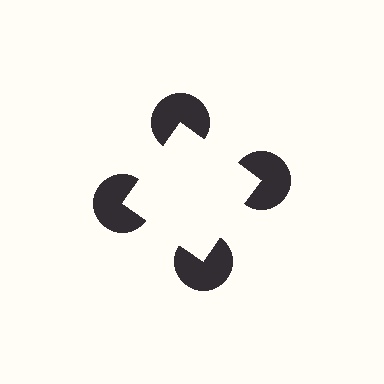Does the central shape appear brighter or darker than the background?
It typically appears slightly brighter than the background, even though no actual brightness change is drawn.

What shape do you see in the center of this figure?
An illusory square — its edges are inferred from the aligned wedge cuts in the pac-man discs, not physically drawn.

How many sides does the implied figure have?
4 sides.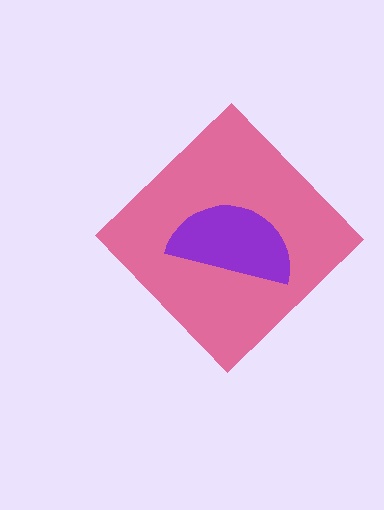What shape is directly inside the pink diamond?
The purple semicircle.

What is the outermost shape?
The pink diamond.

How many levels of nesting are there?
2.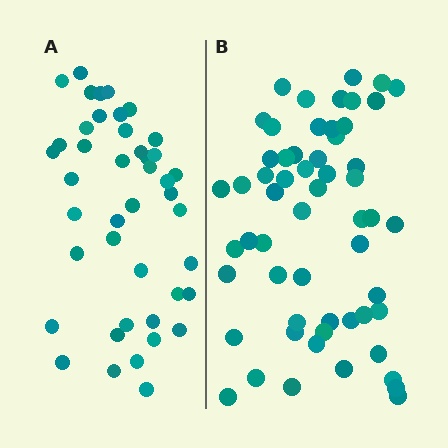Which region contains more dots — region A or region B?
Region B (the right region) has more dots.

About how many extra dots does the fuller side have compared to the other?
Region B has approximately 15 more dots than region A.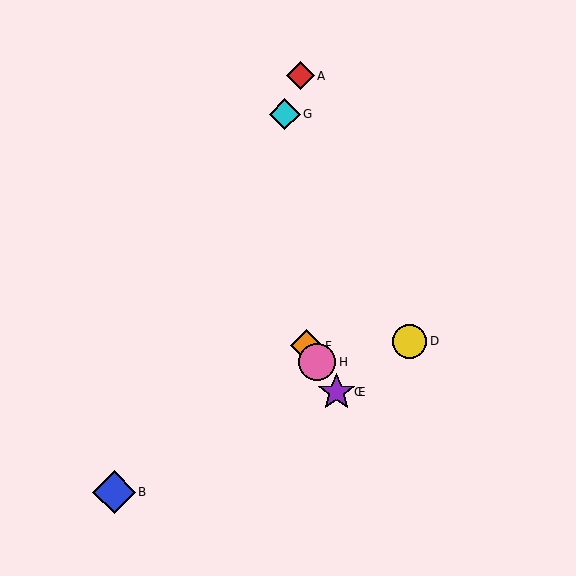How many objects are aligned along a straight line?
4 objects (C, E, F, H) are aligned along a straight line.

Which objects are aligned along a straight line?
Objects C, E, F, H are aligned along a straight line.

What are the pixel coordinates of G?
Object G is at (285, 114).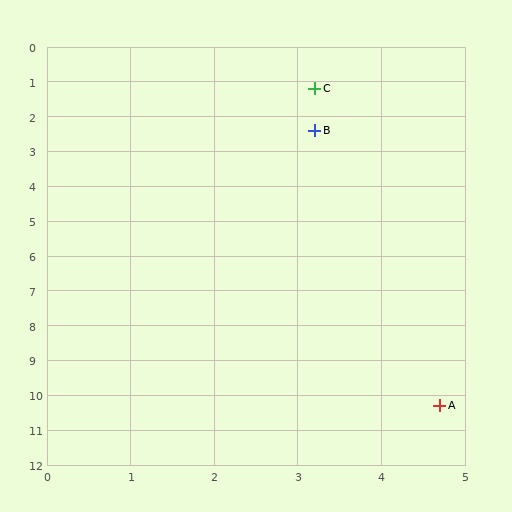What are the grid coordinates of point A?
Point A is at approximately (4.7, 10.3).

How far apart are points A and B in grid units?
Points A and B are about 8.0 grid units apart.